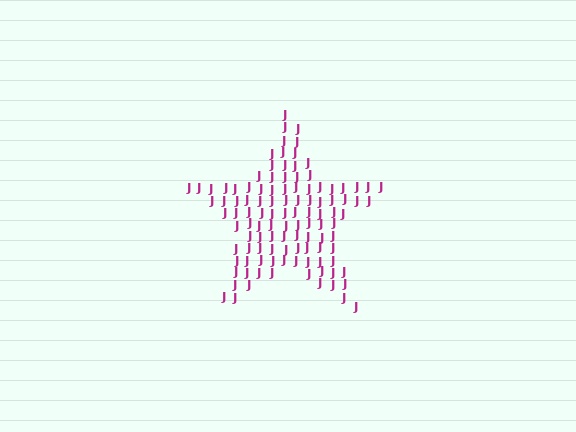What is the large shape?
The large shape is a star.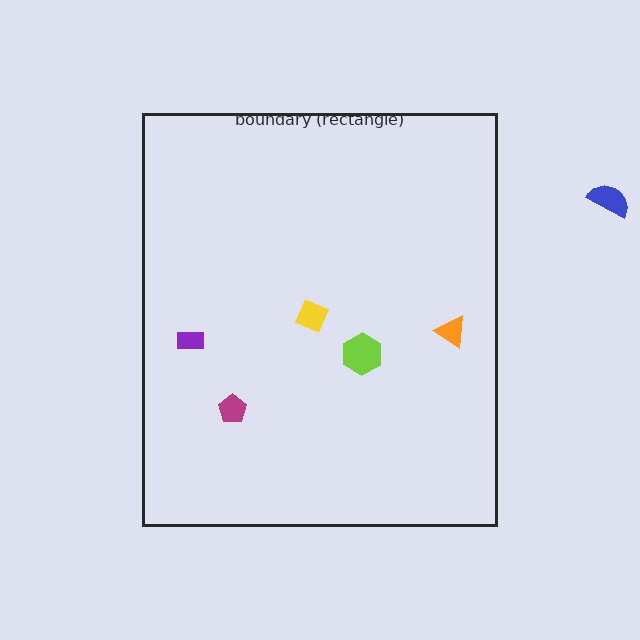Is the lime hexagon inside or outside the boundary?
Inside.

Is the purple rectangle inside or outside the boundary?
Inside.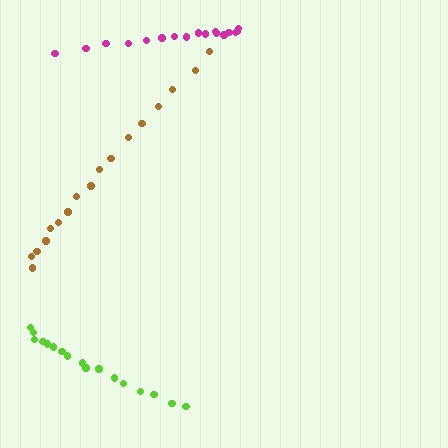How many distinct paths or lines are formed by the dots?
There are 3 distinct paths.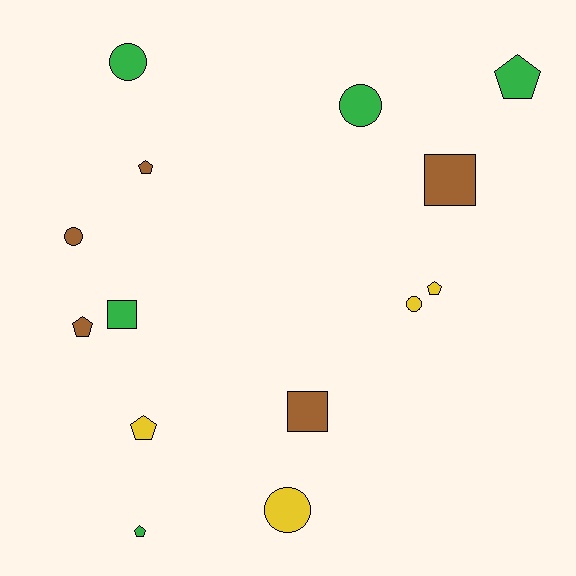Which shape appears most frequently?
Pentagon, with 6 objects.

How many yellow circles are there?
There are 2 yellow circles.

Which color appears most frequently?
Green, with 5 objects.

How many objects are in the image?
There are 14 objects.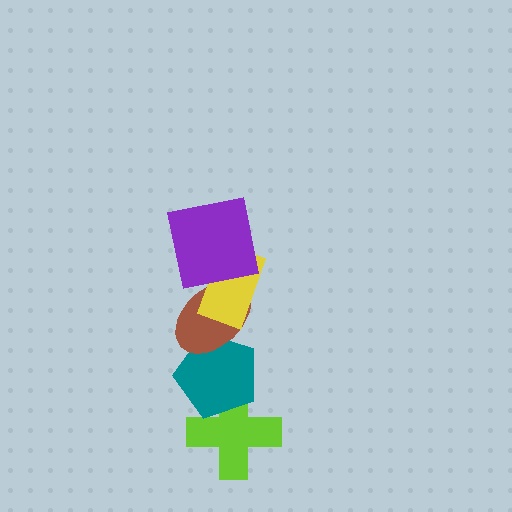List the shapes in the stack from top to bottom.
From top to bottom: the purple square, the yellow rectangle, the brown ellipse, the teal pentagon, the lime cross.